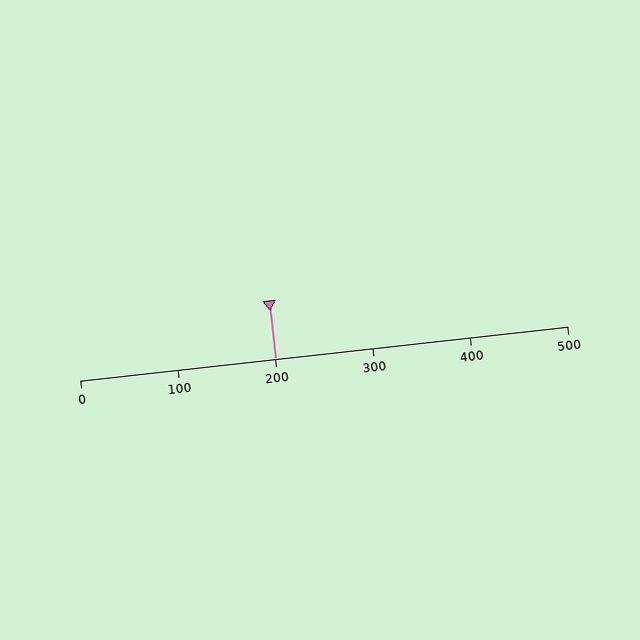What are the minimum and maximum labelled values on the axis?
The axis runs from 0 to 500.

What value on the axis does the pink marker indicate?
The marker indicates approximately 200.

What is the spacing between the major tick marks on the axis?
The major ticks are spaced 100 apart.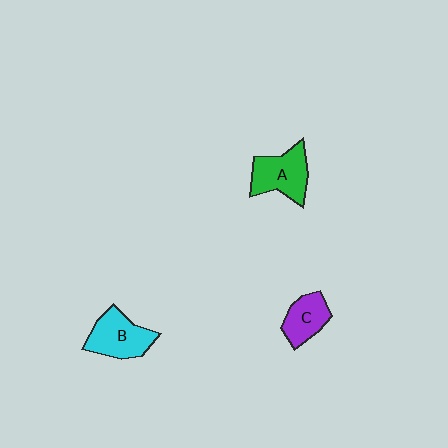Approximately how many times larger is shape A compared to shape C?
Approximately 1.4 times.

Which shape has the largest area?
Shape A (green).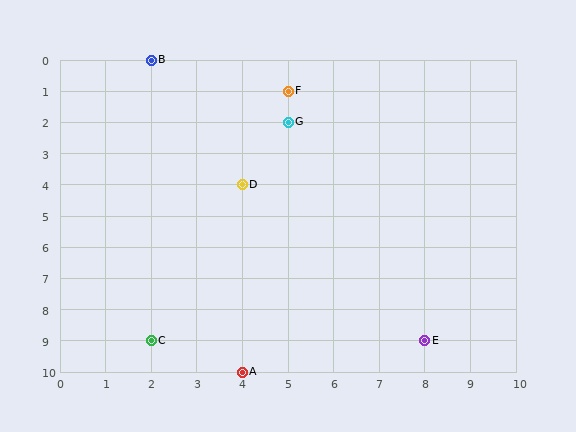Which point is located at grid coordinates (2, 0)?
Point B is at (2, 0).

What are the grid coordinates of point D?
Point D is at grid coordinates (4, 4).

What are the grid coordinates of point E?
Point E is at grid coordinates (8, 9).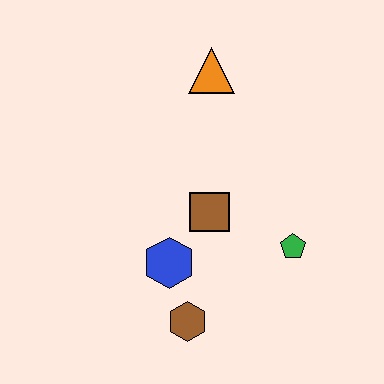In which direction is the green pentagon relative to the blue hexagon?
The green pentagon is to the right of the blue hexagon.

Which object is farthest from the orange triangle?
The brown hexagon is farthest from the orange triangle.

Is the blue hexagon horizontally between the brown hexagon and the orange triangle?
No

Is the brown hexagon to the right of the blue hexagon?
Yes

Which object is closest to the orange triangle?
The brown square is closest to the orange triangle.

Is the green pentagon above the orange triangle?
No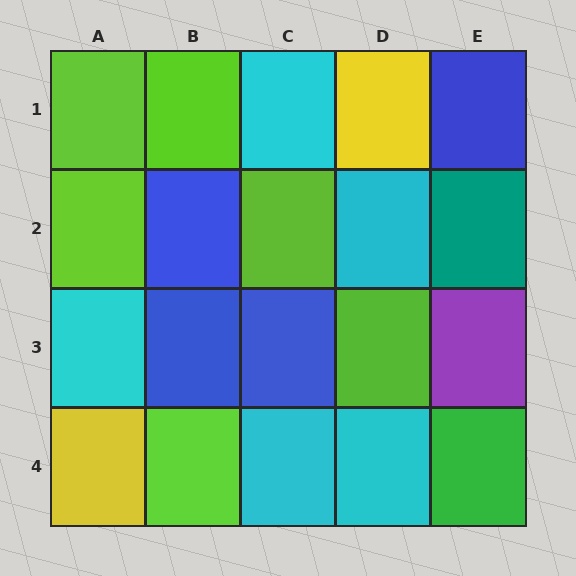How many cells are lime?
6 cells are lime.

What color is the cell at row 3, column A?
Cyan.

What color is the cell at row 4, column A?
Yellow.